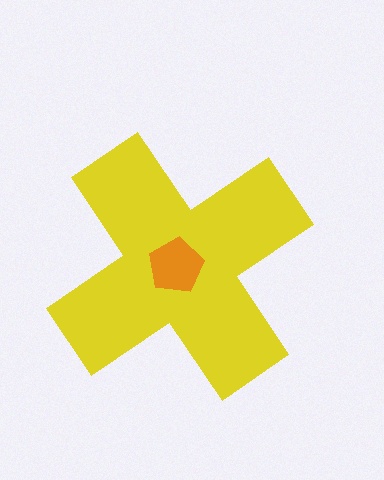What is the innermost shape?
The orange pentagon.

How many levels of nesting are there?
2.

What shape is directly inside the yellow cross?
The orange pentagon.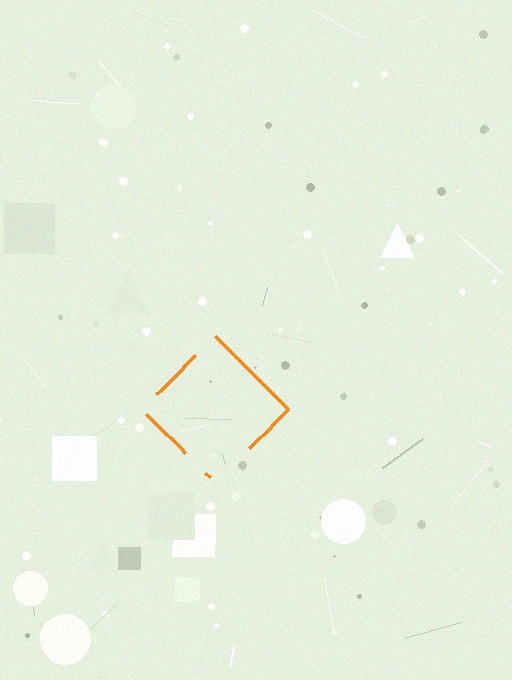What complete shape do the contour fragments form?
The contour fragments form a diamond.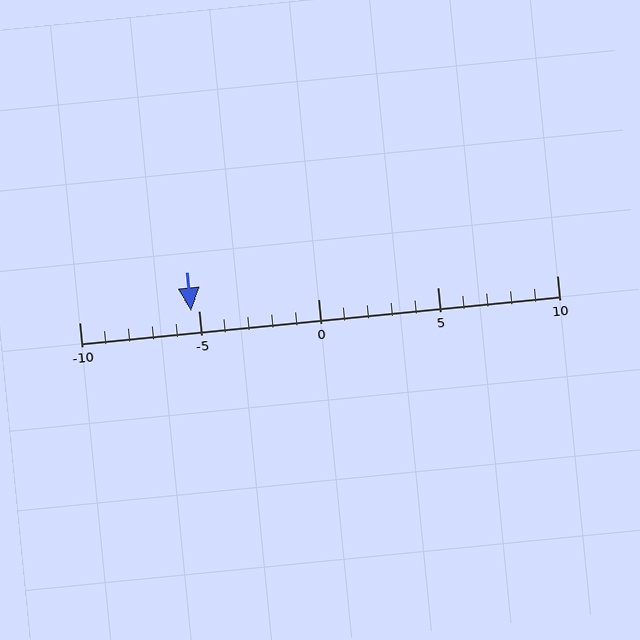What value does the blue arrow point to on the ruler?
The blue arrow points to approximately -5.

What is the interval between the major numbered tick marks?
The major tick marks are spaced 5 units apart.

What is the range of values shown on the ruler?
The ruler shows values from -10 to 10.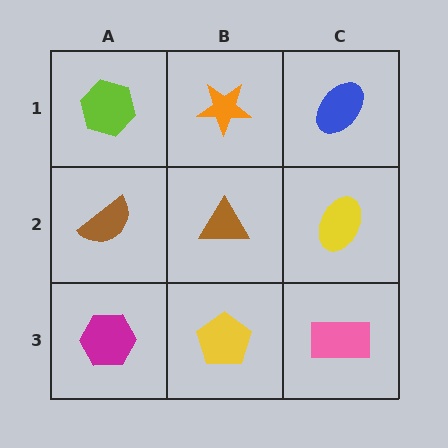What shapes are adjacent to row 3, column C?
A yellow ellipse (row 2, column C), a yellow pentagon (row 3, column B).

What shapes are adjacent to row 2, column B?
An orange star (row 1, column B), a yellow pentagon (row 3, column B), a brown semicircle (row 2, column A), a yellow ellipse (row 2, column C).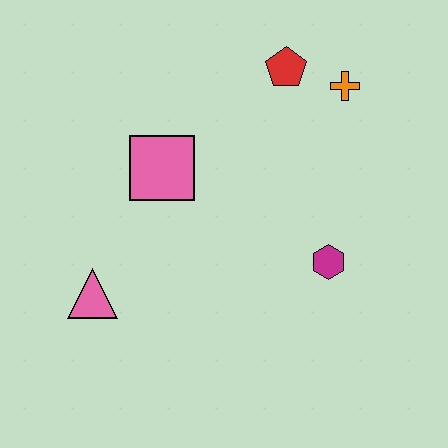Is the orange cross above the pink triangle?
Yes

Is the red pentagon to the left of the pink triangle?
No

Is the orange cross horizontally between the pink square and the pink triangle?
No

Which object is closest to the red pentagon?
The orange cross is closest to the red pentagon.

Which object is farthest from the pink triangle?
The orange cross is farthest from the pink triangle.